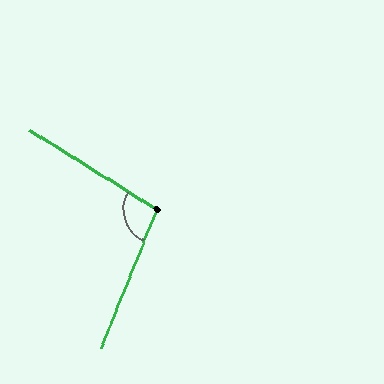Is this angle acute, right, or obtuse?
It is obtuse.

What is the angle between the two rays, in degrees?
Approximately 100 degrees.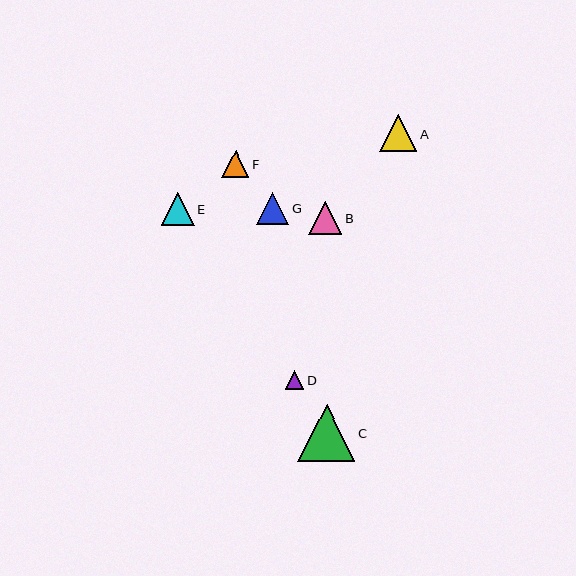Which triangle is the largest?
Triangle C is the largest with a size of approximately 57 pixels.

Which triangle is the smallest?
Triangle D is the smallest with a size of approximately 18 pixels.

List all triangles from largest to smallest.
From largest to smallest: C, A, B, E, G, F, D.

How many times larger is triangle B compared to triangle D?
Triangle B is approximately 1.8 times the size of triangle D.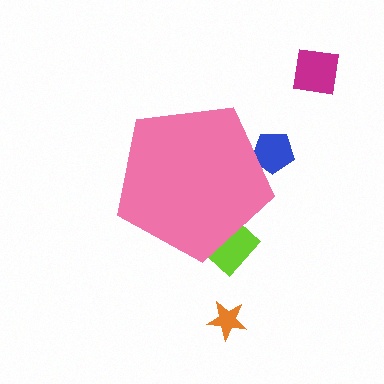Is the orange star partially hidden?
No, the orange star is fully visible.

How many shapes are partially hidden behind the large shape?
2 shapes are partially hidden.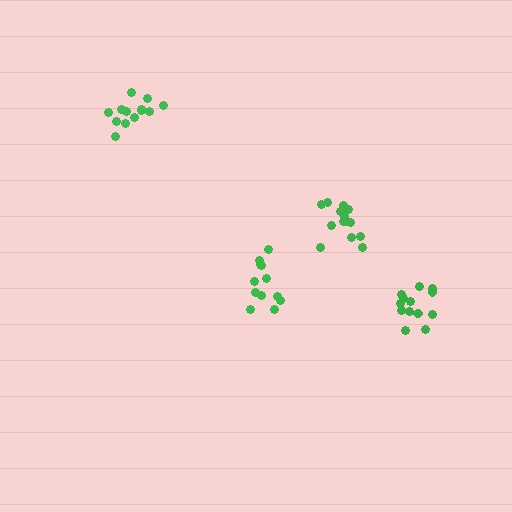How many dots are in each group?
Group 1: 13 dots, Group 2: 12 dots, Group 3: 14 dots, Group 4: 13 dots (52 total).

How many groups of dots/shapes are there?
There are 4 groups.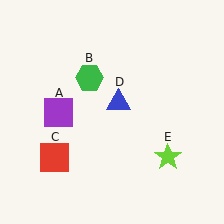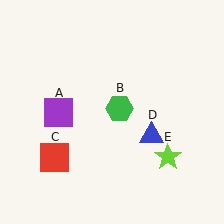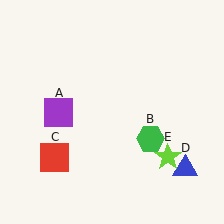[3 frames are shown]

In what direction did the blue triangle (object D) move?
The blue triangle (object D) moved down and to the right.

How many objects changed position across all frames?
2 objects changed position: green hexagon (object B), blue triangle (object D).